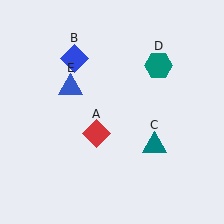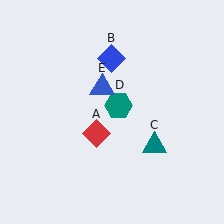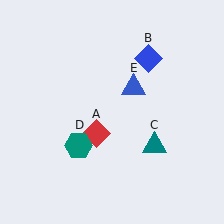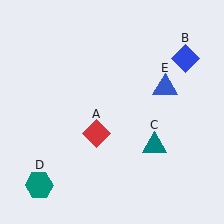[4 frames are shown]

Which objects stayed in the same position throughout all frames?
Red diamond (object A) and teal triangle (object C) remained stationary.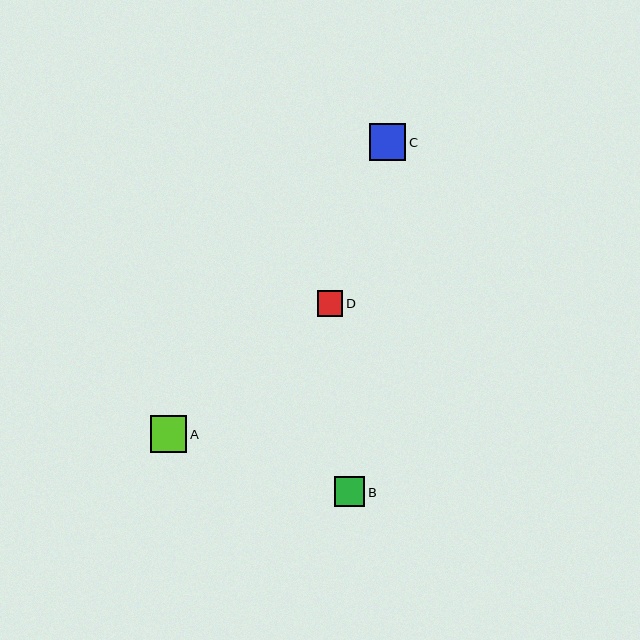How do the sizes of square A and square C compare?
Square A and square C are approximately the same size.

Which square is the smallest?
Square D is the smallest with a size of approximately 26 pixels.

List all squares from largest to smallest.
From largest to smallest: A, C, B, D.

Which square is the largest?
Square A is the largest with a size of approximately 36 pixels.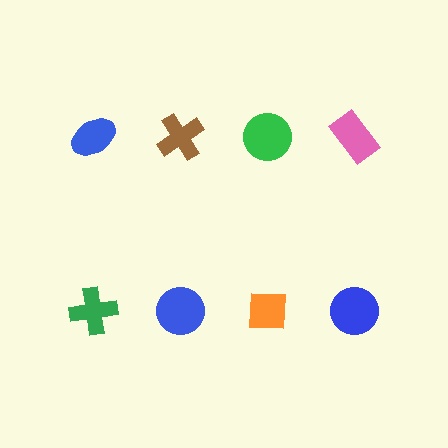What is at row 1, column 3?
A green circle.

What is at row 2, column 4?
A blue circle.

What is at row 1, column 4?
A pink rectangle.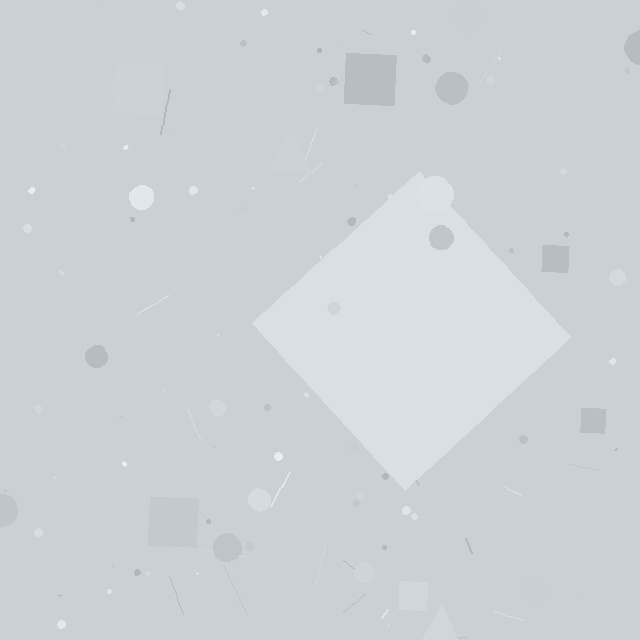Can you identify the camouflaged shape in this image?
The camouflaged shape is a diamond.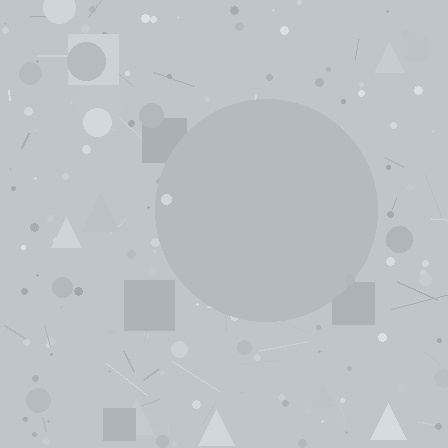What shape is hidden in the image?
A circle is hidden in the image.